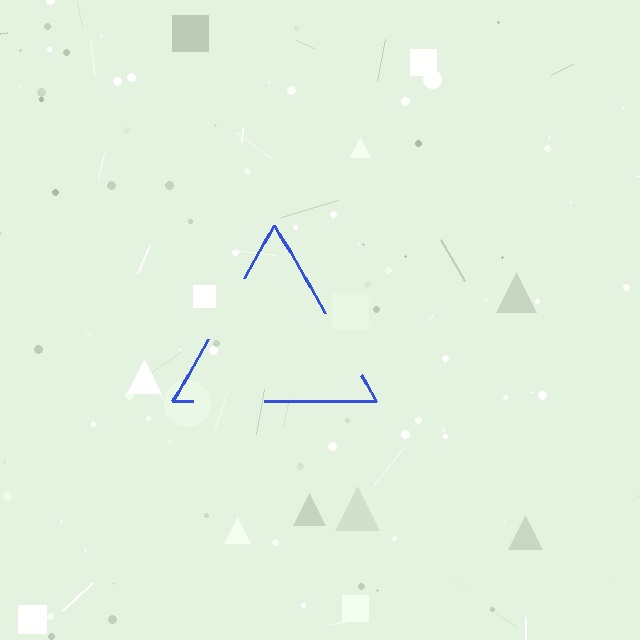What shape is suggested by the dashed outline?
The dashed outline suggests a triangle.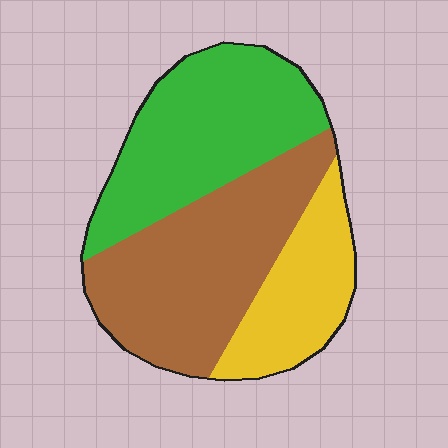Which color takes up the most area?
Brown, at roughly 40%.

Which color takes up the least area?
Yellow, at roughly 20%.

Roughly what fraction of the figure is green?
Green covers around 35% of the figure.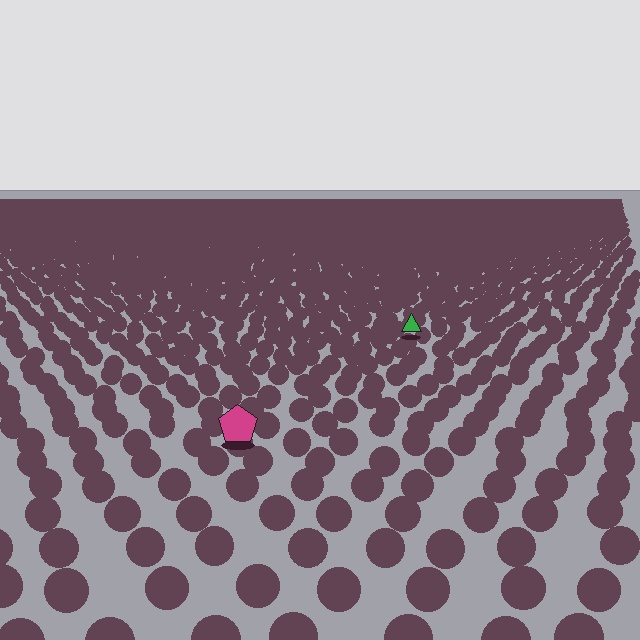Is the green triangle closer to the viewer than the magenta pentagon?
No. The magenta pentagon is closer — you can tell from the texture gradient: the ground texture is coarser near it.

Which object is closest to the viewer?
The magenta pentagon is closest. The texture marks near it are larger and more spread out.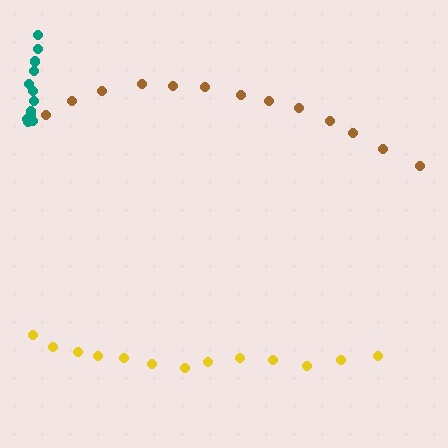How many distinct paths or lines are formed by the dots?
There are 3 distinct paths.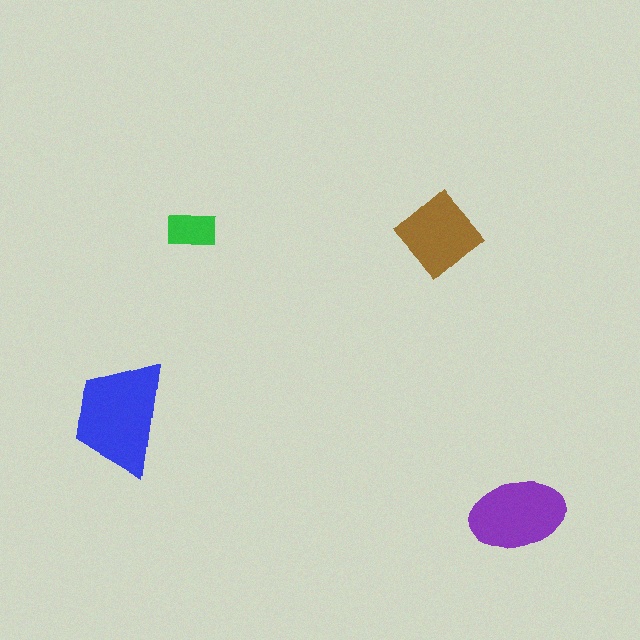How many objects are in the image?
There are 4 objects in the image.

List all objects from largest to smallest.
The blue trapezoid, the purple ellipse, the brown diamond, the green rectangle.